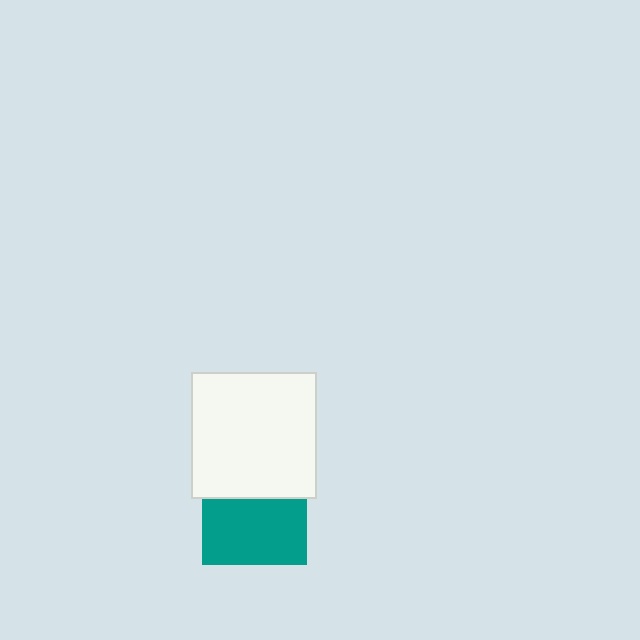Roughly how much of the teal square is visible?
About half of it is visible (roughly 62%).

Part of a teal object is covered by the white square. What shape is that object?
It is a square.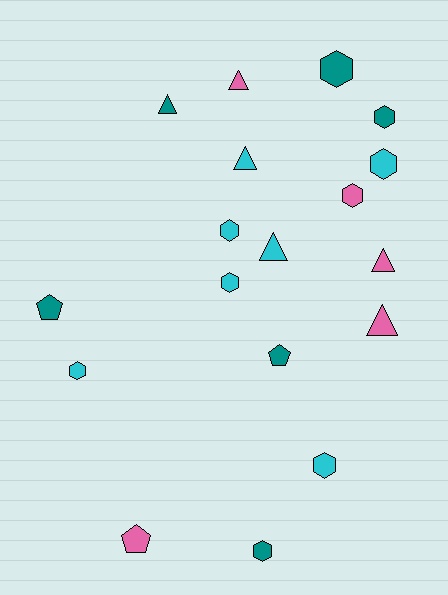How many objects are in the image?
There are 18 objects.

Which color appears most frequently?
Cyan, with 7 objects.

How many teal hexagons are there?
There are 3 teal hexagons.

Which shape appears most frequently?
Hexagon, with 9 objects.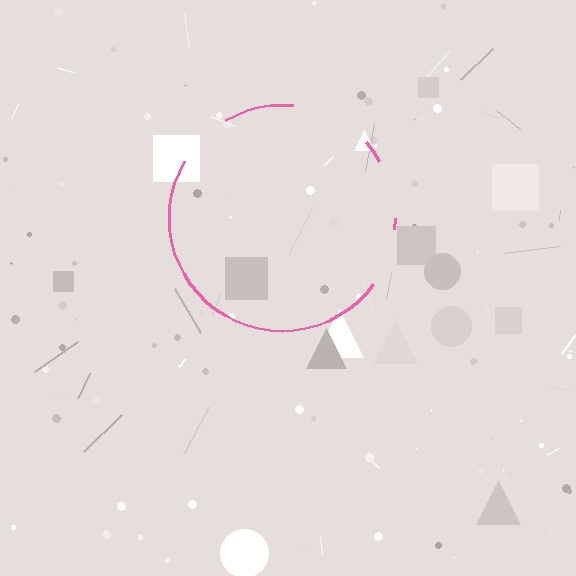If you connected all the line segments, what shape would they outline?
They would outline a circle.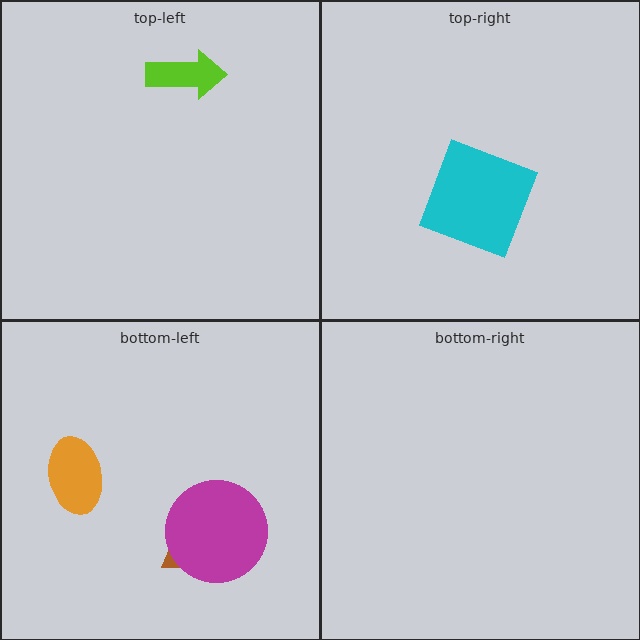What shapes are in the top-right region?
The cyan square.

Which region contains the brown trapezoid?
The bottom-left region.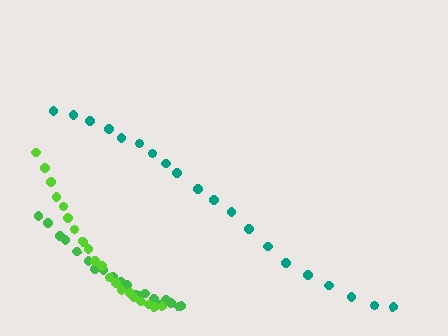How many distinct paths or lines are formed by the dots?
There are 3 distinct paths.